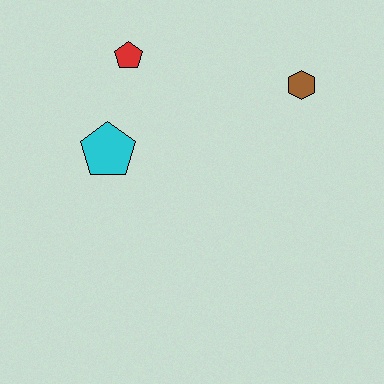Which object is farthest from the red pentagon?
The brown hexagon is farthest from the red pentagon.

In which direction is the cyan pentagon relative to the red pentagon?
The cyan pentagon is below the red pentagon.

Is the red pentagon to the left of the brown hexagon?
Yes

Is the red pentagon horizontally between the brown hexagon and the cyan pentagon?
Yes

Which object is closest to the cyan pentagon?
The red pentagon is closest to the cyan pentagon.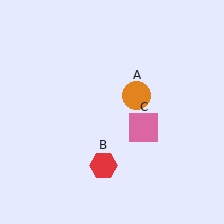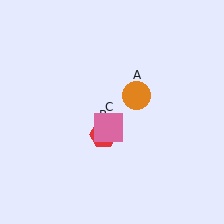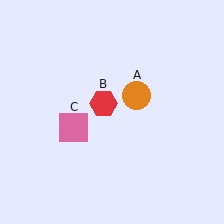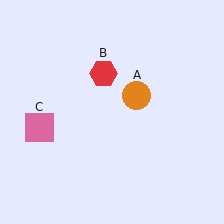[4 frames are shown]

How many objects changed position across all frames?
2 objects changed position: red hexagon (object B), pink square (object C).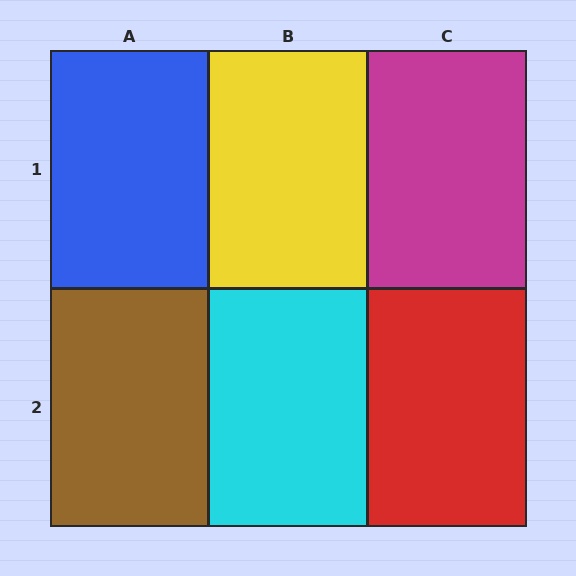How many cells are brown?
1 cell is brown.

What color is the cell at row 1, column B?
Yellow.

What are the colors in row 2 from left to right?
Brown, cyan, red.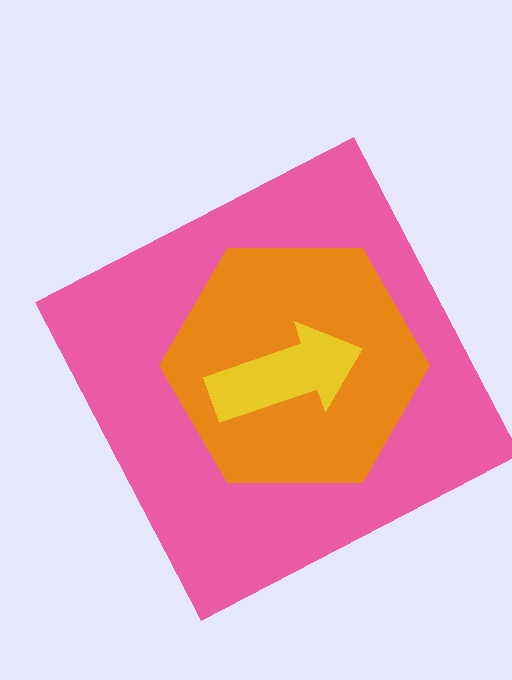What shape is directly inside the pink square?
The orange hexagon.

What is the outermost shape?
The pink square.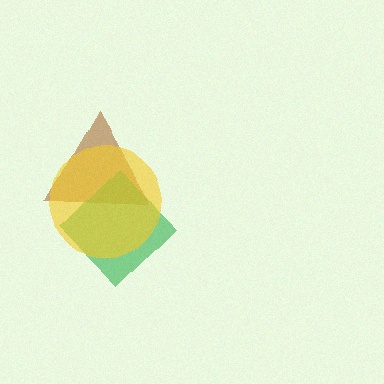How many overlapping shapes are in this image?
There are 3 overlapping shapes in the image.